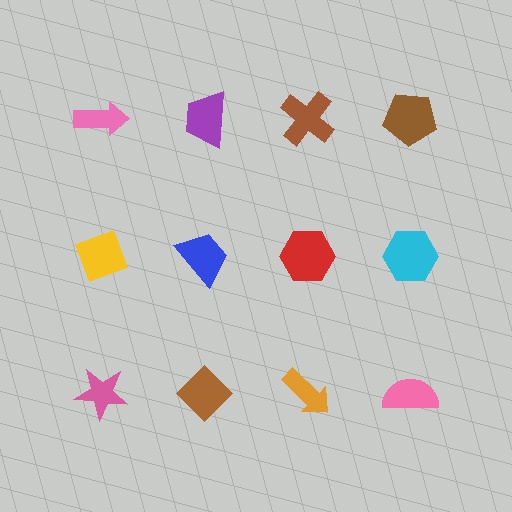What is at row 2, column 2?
A blue trapezoid.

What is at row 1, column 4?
A brown pentagon.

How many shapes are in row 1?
4 shapes.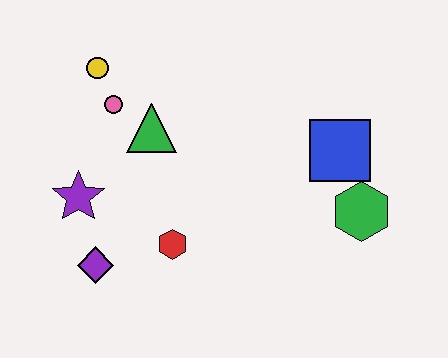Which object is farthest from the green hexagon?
The yellow circle is farthest from the green hexagon.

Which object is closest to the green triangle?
The pink circle is closest to the green triangle.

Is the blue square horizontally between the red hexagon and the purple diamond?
No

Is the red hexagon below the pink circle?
Yes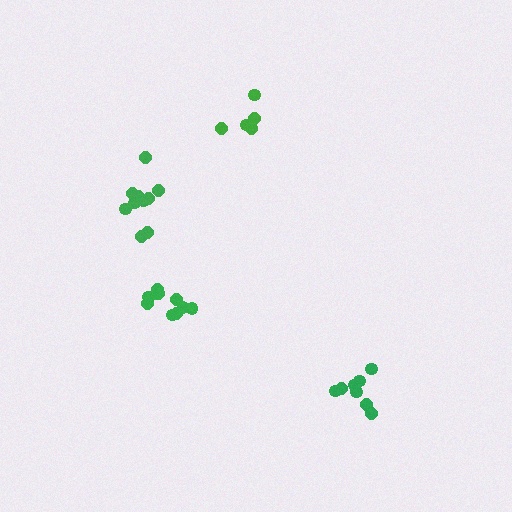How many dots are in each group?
Group 1: 10 dots, Group 2: 10 dots, Group 3: 5 dots, Group 4: 8 dots (33 total).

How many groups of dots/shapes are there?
There are 4 groups.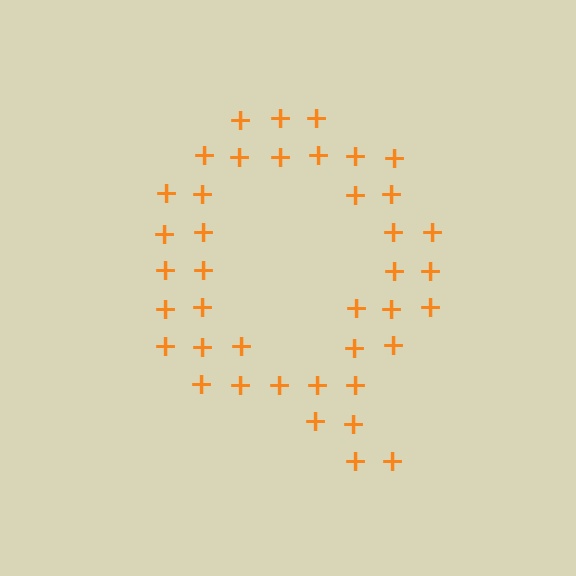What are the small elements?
The small elements are plus signs.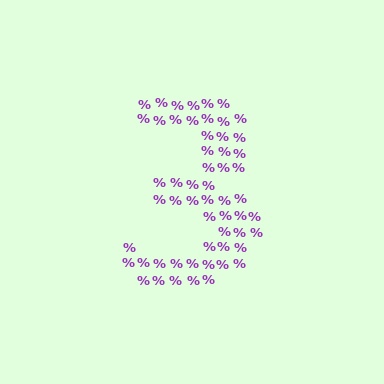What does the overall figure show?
The overall figure shows the digit 3.